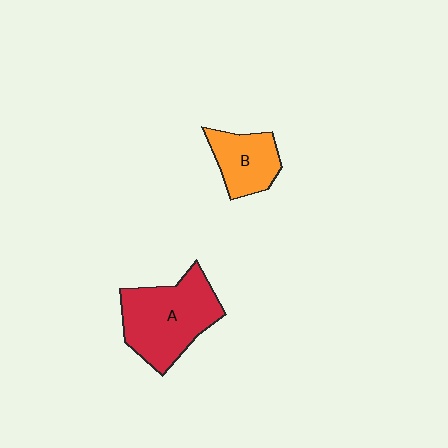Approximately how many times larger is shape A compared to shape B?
Approximately 1.8 times.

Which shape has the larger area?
Shape A (red).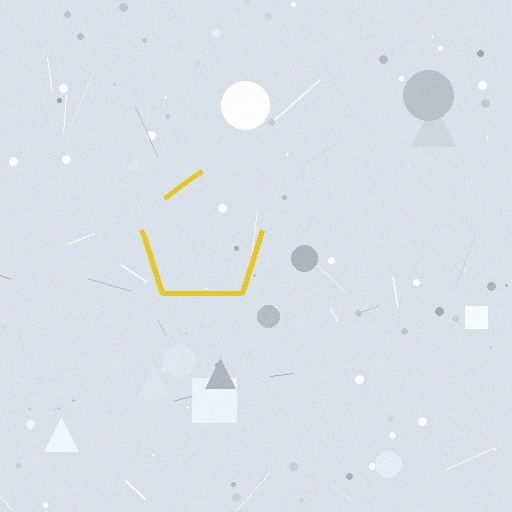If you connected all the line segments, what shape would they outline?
They would outline a pentagon.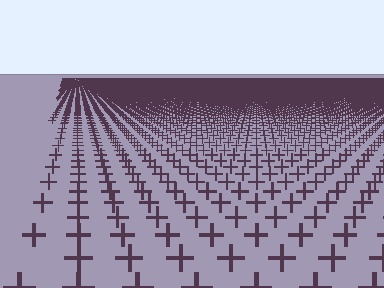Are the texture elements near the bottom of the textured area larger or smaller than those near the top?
Larger. Near the bottom, elements are closer to the viewer and appear at a bigger on-screen size.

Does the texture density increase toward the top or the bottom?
Density increases toward the top.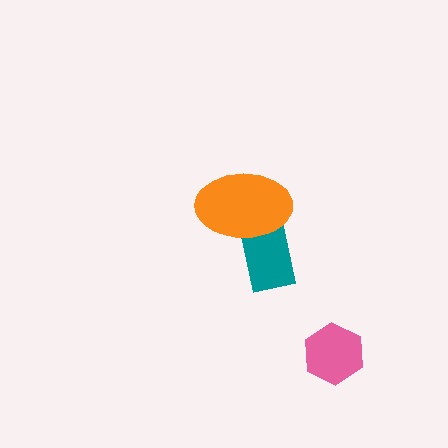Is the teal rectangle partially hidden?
Yes, it is partially covered by another shape.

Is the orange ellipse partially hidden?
No, no other shape covers it.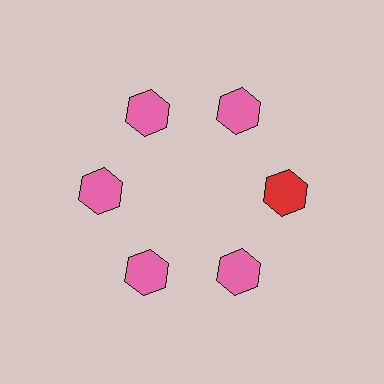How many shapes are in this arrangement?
There are 6 shapes arranged in a ring pattern.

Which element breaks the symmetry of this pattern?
The red hexagon at roughly the 3 o'clock position breaks the symmetry. All other shapes are pink hexagons.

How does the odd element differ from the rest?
It has a different color: red instead of pink.